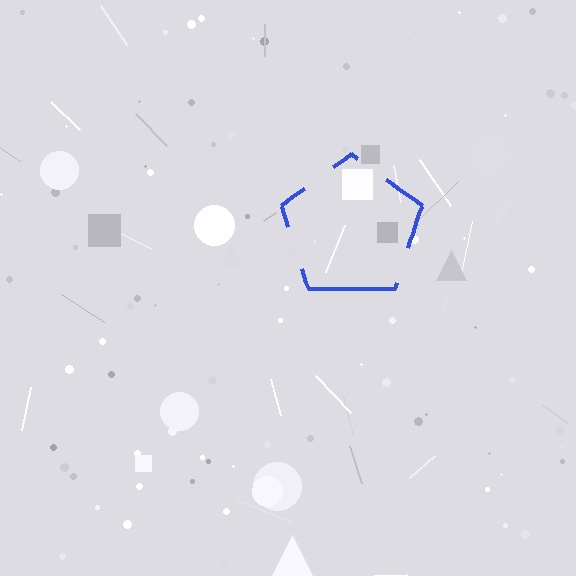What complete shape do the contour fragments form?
The contour fragments form a pentagon.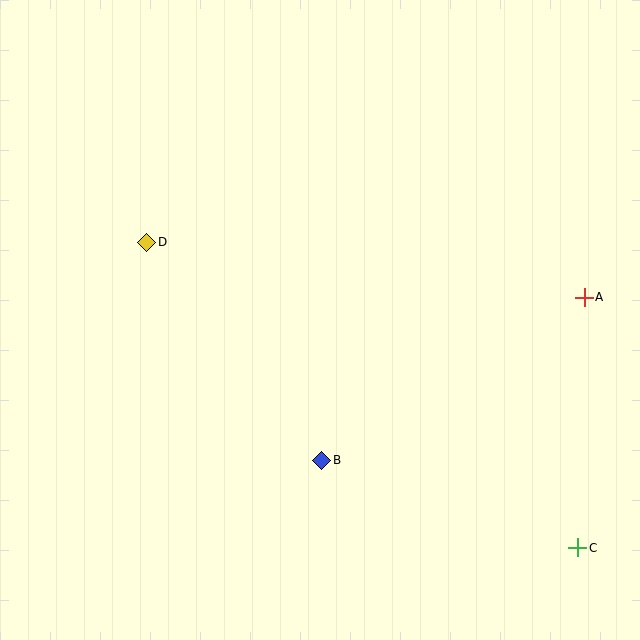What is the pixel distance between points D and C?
The distance between D and C is 528 pixels.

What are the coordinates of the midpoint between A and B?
The midpoint between A and B is at (453, 379).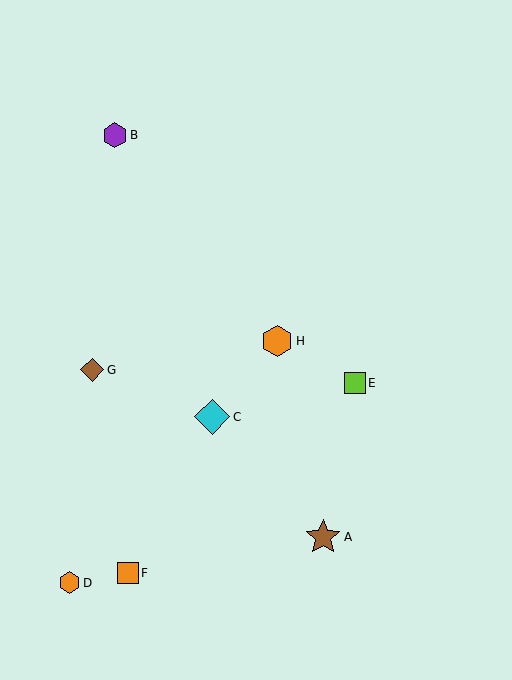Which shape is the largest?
The brown star (labeled A) is the largest.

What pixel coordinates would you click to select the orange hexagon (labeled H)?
Click at (277, 341) to select the orange hexagon H.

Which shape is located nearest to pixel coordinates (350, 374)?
The lime square (labeled E) at (355, 383) is nearest to that location.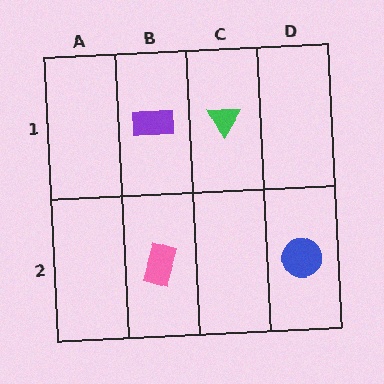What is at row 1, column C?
A green triangle.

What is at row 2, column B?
A pink rectangle.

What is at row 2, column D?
A blue circle.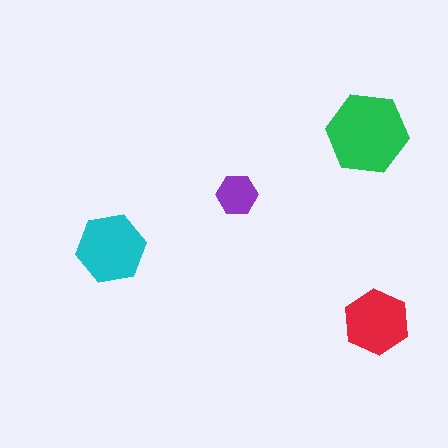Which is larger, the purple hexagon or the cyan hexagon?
The cyan one.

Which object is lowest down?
The red hexagon is bottommost.